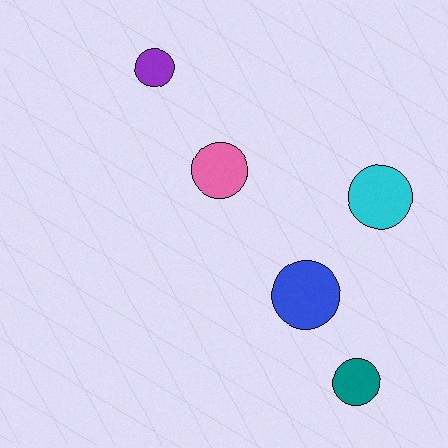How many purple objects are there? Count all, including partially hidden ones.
There is 1 purple object.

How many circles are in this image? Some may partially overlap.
There are 5 circles.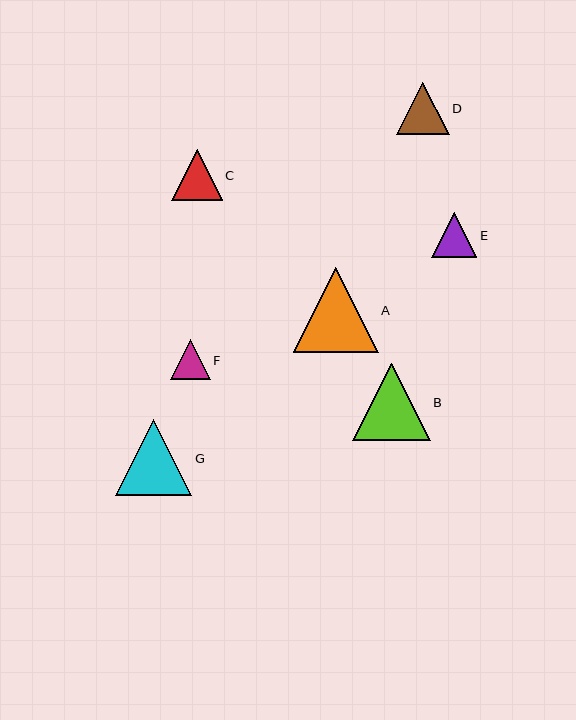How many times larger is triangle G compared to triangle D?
Triangle G is approximately 1.5 times the size of triangle D.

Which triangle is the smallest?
Triangle F is the smallest with a size of approximately 40 pixels.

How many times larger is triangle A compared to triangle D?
Triangle A is approximately 1.6 times the size of triangle D.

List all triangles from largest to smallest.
From largest to smallest: A, B, G, D, C, E, F.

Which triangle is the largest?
Triangle A is the largest with a size of approximately 85 pixels.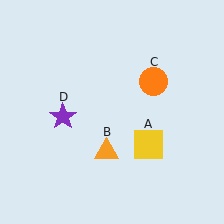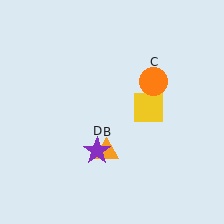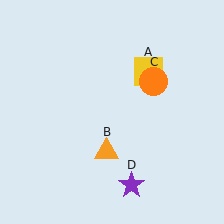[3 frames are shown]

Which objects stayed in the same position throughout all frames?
Orange triangle (object B) and orange circle (object C) remained stationary.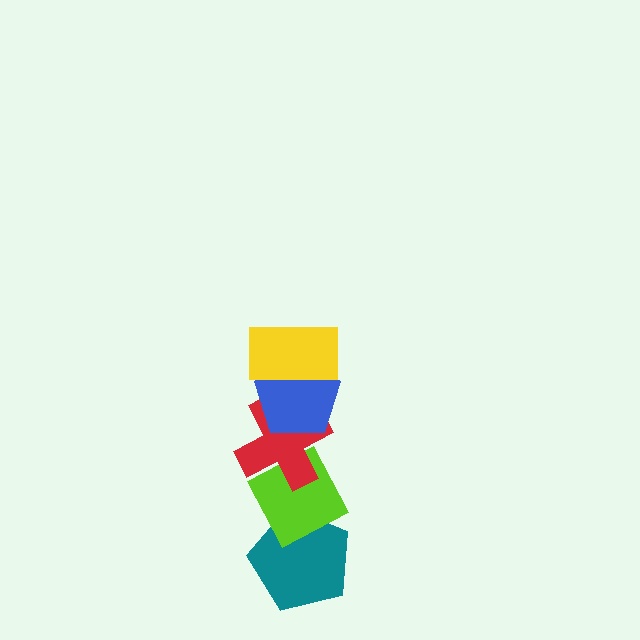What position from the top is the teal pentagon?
The teal pentagon is 5th from the top.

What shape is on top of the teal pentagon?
The lime diamond is on top of the teal pentagon.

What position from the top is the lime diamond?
The lime diamond is 4th from the top.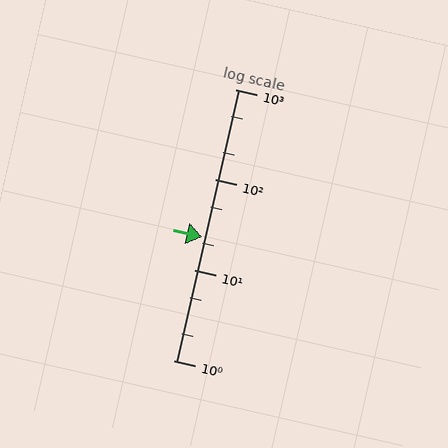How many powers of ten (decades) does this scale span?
The scale spans 3 decades, from 1 to 1000.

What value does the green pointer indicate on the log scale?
The pointer indicates approximately 23.